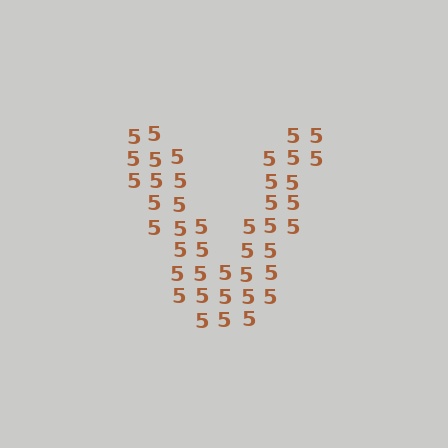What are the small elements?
The small elements are digit 5's.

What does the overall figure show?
The overall figure shows the letter V.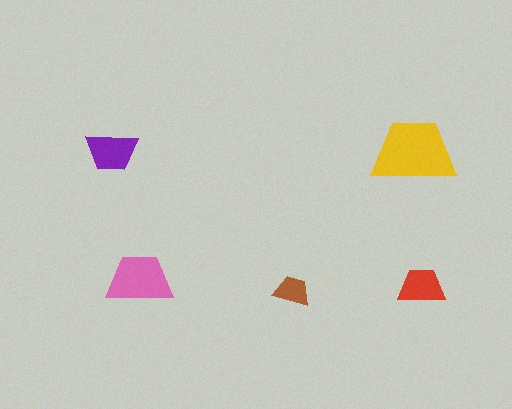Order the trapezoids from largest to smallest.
the yellow one, the pink one, the purple one, the red one, the brown one.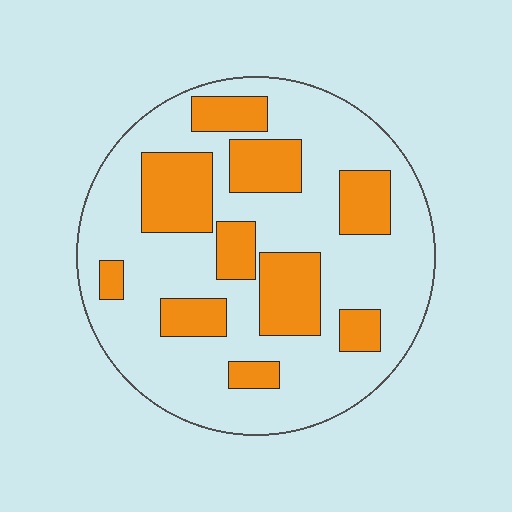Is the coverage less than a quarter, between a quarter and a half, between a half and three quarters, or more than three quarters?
Between a quarter and a half.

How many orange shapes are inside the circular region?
10.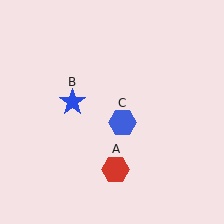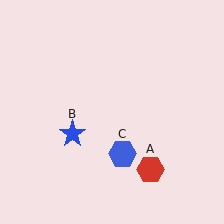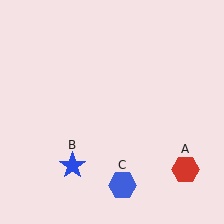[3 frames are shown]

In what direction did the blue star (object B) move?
The blue star (object B) moved down.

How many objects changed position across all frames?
3 objects changed position: red hexagon (object A), blue star (object B), blue hexagon (object C).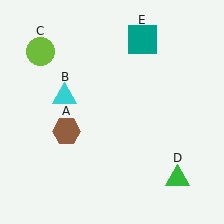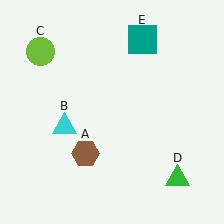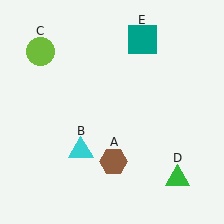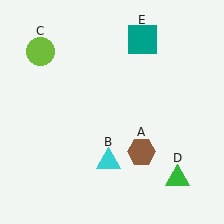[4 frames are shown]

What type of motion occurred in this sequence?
The brown hexagon (object A), cyan triangle (object B) rotated counterclockwise around the center of the scene.